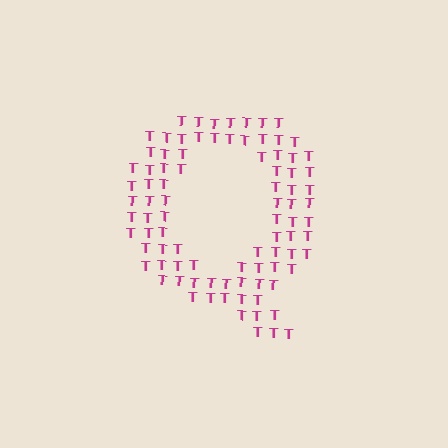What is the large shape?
The large shape is the letter Q.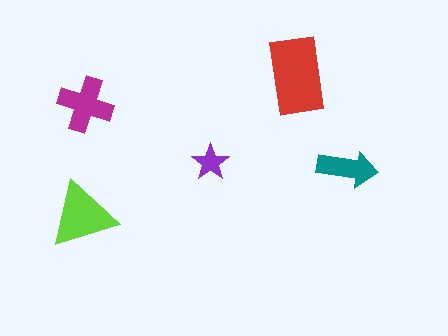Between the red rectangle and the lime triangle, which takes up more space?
The red rectangle.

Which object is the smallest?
The purple star.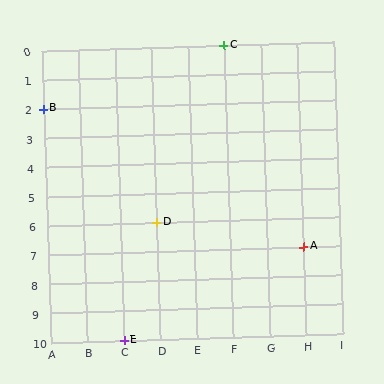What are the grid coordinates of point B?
Point B is at grid coordinates (A, 2).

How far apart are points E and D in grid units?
Points E and D are 1 column and 4 rows apart (about 4.1 grid units diagonally).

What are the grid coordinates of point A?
Point A is at grid coordinates (H, 7).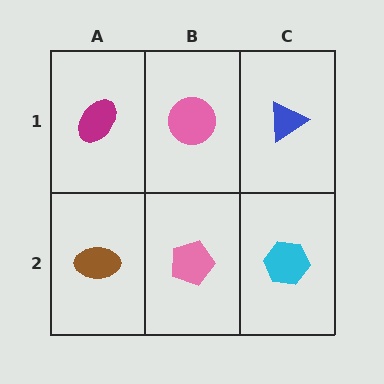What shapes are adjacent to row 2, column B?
A pink circle (row 1, column B), a brown ellipse (row 2, column A), a cyan hexagon (row 2, column C).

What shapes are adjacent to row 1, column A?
A brown ellipse (row 2, column A), a pink circle (row 1, column B).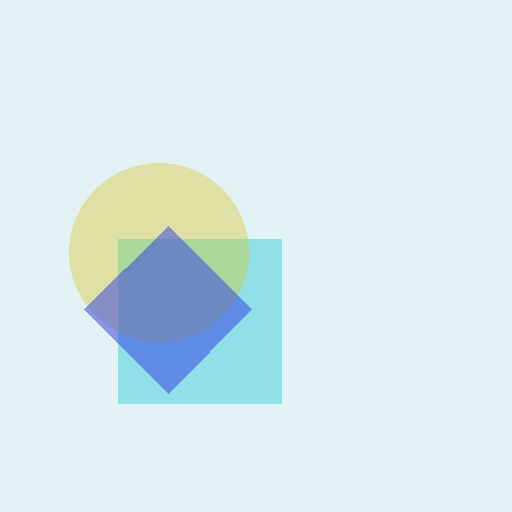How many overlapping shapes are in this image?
There are 3 overlapping shapes in the image.